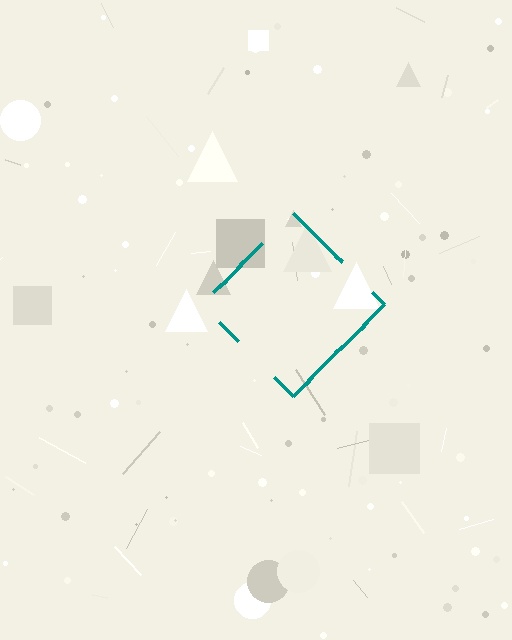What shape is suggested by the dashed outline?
The dashed outline suggests a diamond.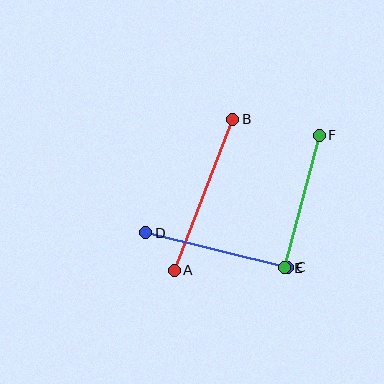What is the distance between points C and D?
The distance is approximately 146 pixels.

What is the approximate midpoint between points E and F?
The midpoint is at approximately (302, 201) pixels.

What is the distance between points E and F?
The distance is approximately 137 pixels.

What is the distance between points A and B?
The distance is approximately 162 pixels.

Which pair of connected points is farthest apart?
Points A and B are farthest apart.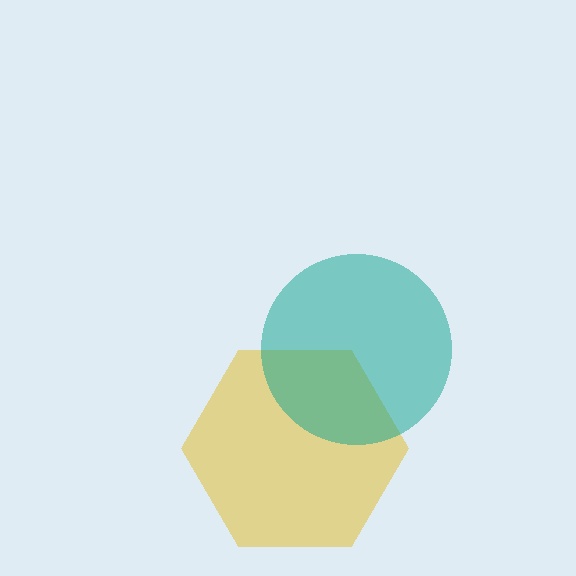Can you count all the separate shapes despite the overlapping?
Yes, there are 2 separate shapes.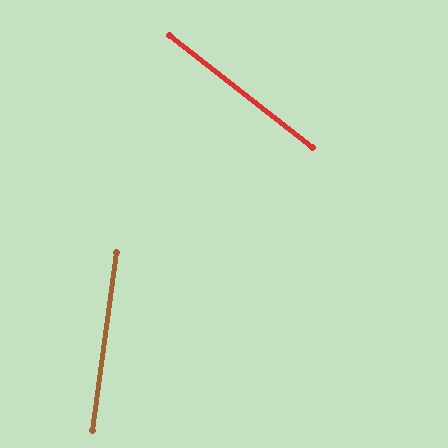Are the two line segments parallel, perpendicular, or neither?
Neither parallel nor perpendicular — they differ by about 59°.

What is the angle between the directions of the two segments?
Approximately 59 degrees.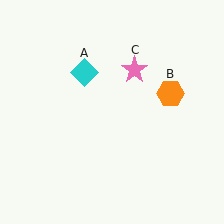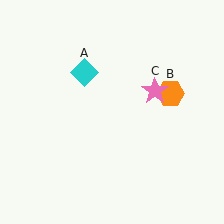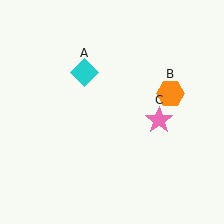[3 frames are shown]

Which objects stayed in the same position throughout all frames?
Cyan diamond (object A) and orange hexagon (object B) remained stationary.